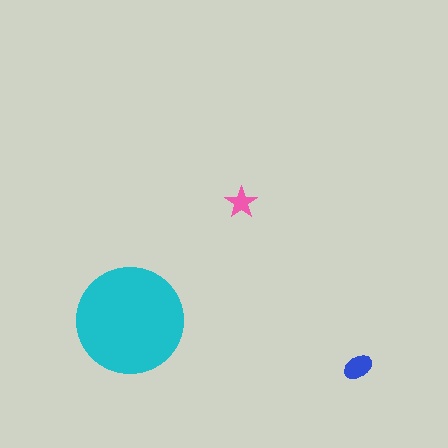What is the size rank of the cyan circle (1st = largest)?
1st.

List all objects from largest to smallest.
The cyan circle, the blue ellipse, the pink star.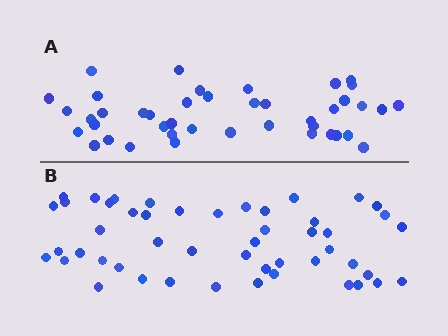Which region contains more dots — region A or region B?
Region B (the bottom region) has more dots.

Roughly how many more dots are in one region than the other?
Region B has roughly 8 or so more dots than region A.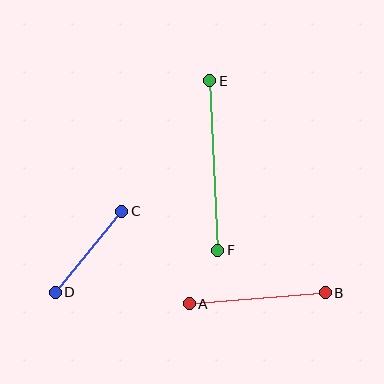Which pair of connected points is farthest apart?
Points E and F are farthest apart.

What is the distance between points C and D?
The distance is approximately 105 pixels.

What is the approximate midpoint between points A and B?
The midpoint is at approximately (257, 298) pixels.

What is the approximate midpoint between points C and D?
The midpoint is at approximately (88, 252) pixels.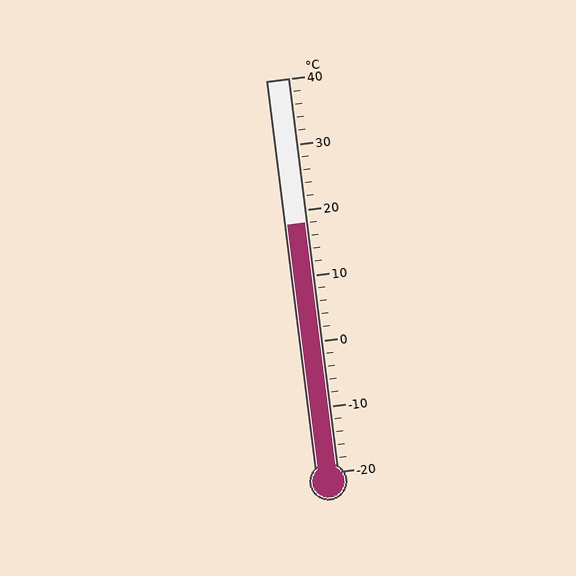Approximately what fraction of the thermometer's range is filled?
The thermometer is filled to approximately 65% of its range.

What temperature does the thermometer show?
The thermometer shows approximately 18°C.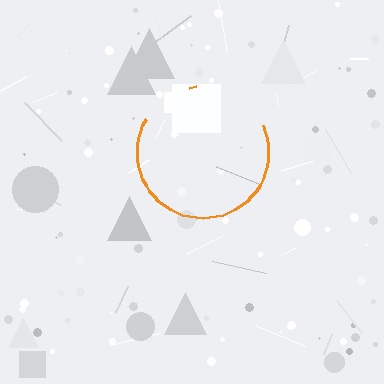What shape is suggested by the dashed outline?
The dashed outline suggests a circle.